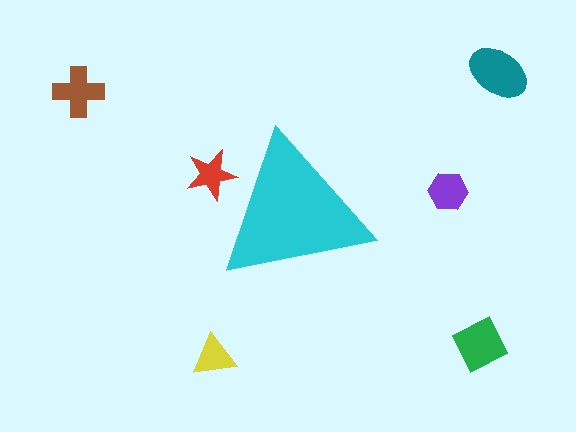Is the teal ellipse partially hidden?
No, the teal ellipse is fully visible.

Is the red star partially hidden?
Yes, the red star is partially hidden behind the cyan triangle.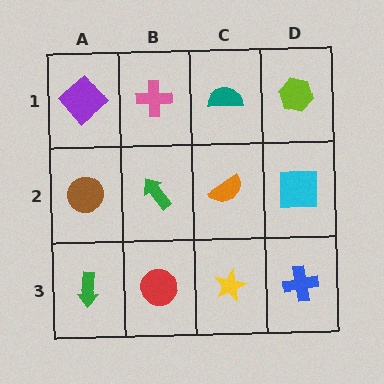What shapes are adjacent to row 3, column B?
A green arrow (row 2, column B), a green arrow (row 3, column A), a yellow star (row 3, column C).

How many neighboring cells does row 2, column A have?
3.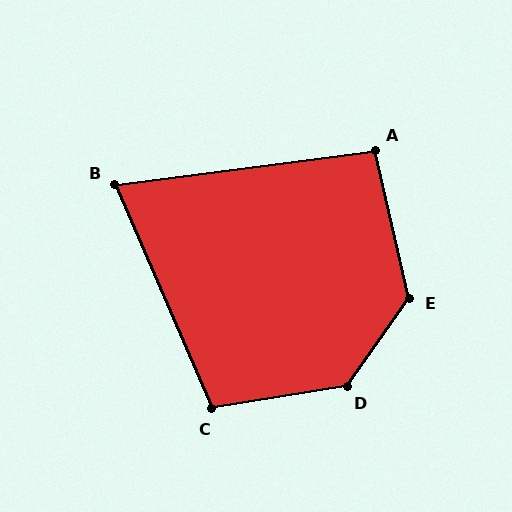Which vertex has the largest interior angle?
D, at approximately 135 degrees.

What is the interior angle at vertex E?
Approximately 132 degrees (obtuse).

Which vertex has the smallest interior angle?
B, at approximately 74 degrees.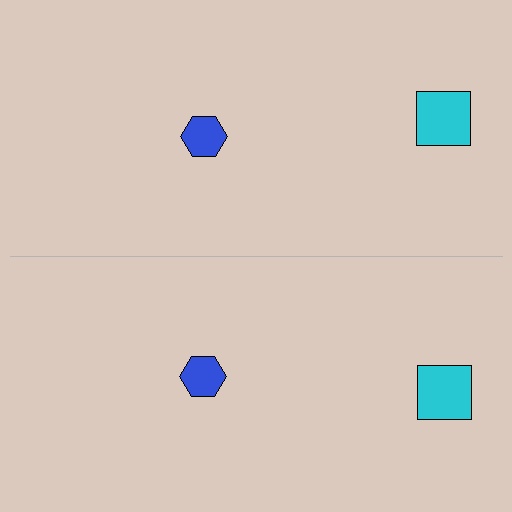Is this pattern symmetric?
Yes, this pattern has bilateral (reflection) symmetry.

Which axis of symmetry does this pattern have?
The pattern has a horizontal axis of symmetry running through the center of the image.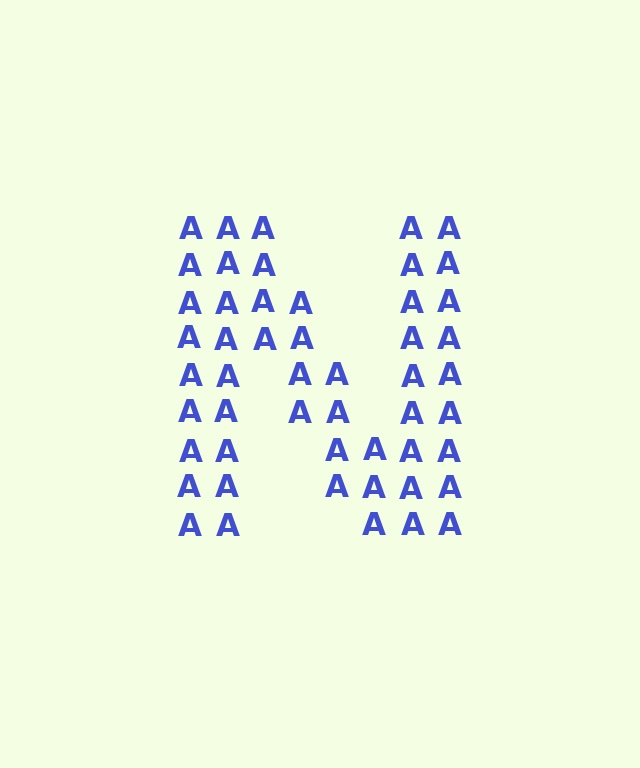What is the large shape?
The large shape is the letter N.